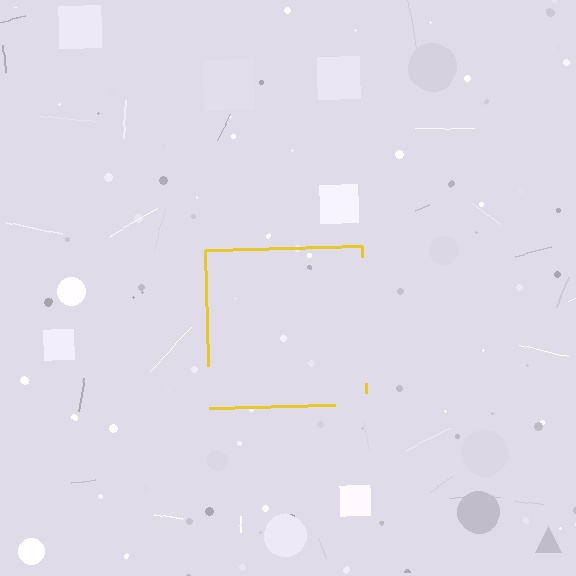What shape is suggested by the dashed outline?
The dashed outline suggests a square.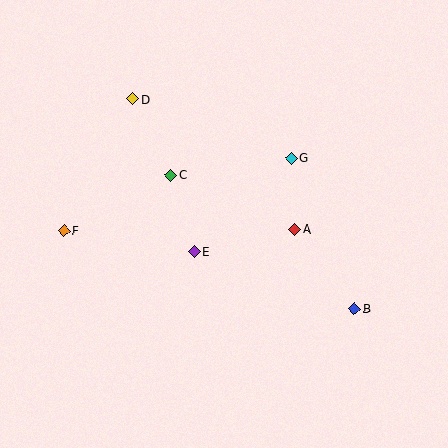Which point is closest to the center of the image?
Point E at (194, 251) is closest to the center.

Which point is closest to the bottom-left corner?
Point F is closest to the bottom-left corner.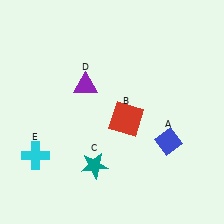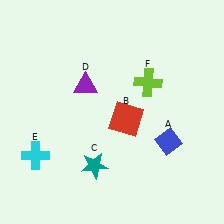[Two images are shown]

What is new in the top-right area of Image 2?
A lime cross (F) was added in the top-right area of Image 2.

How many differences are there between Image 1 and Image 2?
There is 1 difference between the two images.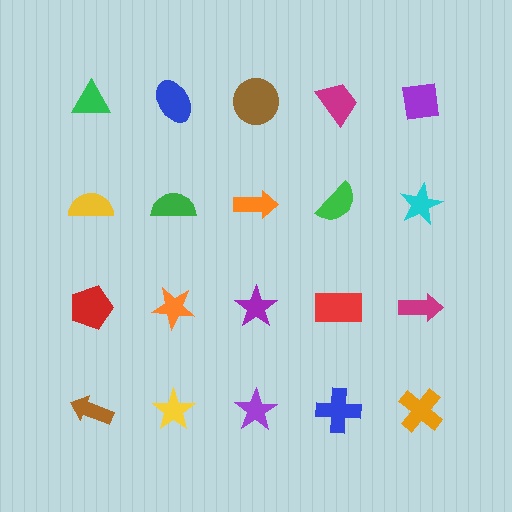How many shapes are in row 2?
5 shapes.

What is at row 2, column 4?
A green semicircle.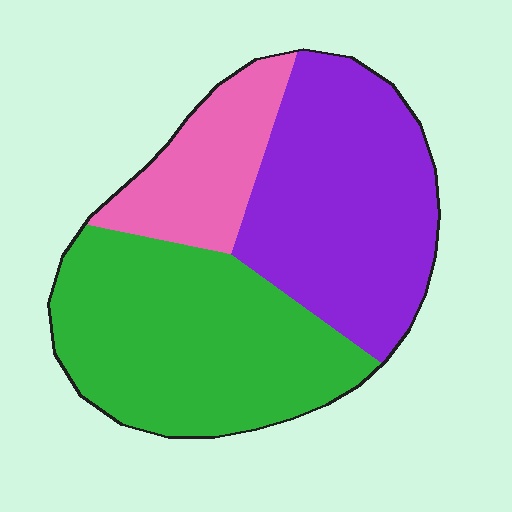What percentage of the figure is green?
Green covers about 45% of the figure.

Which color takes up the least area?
Pink, at roughly 20%.